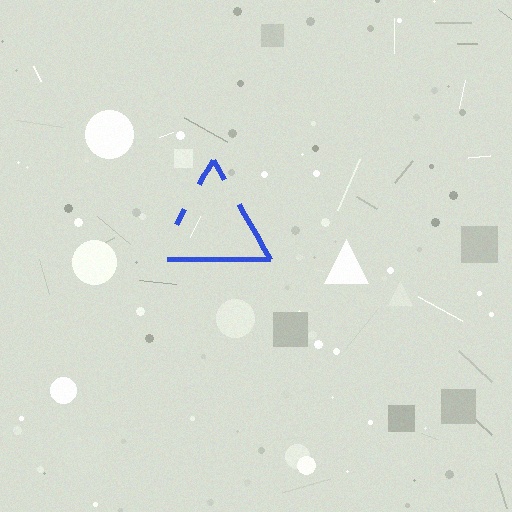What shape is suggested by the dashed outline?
The dashed outline suggests a triangle.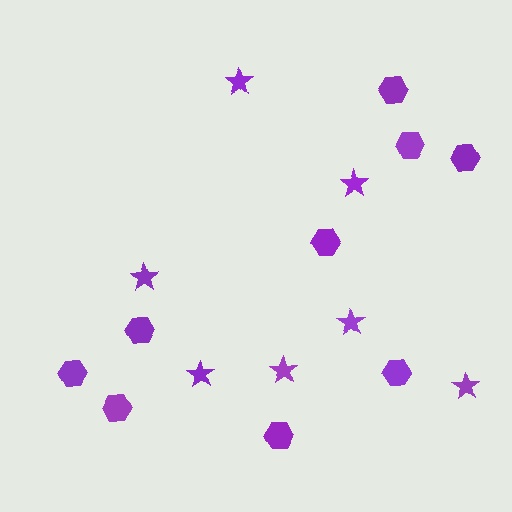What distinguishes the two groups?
There are 2 groups: one group of hexagons (9) and one group of stars (7).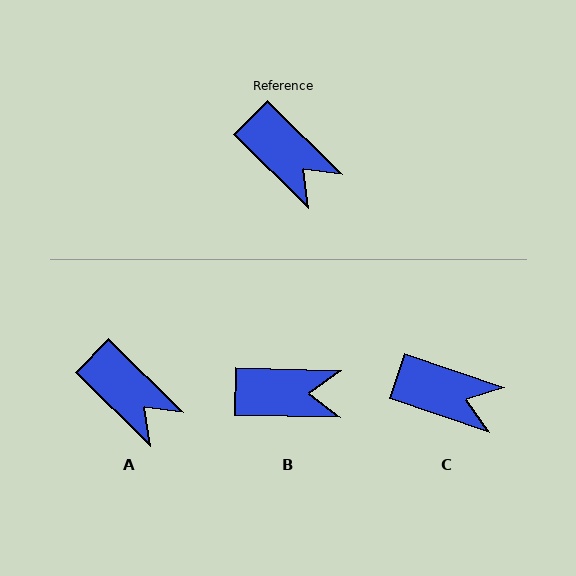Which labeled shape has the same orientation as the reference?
A.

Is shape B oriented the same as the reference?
No, it is off by about 43 degrees.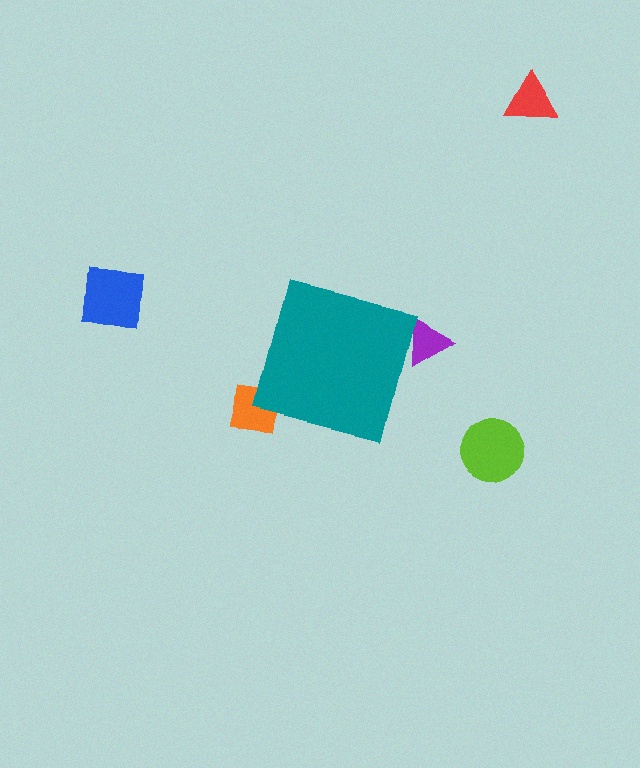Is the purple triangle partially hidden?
Yes, the purple triangle is partially hidden behind the teal square.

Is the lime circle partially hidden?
No, the lime circle is fully visible.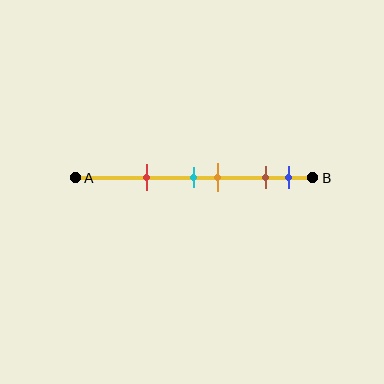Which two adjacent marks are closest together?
The cyan and orange marks are the closest adjacent pair.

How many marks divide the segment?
There are 5 marks dividing the segment.